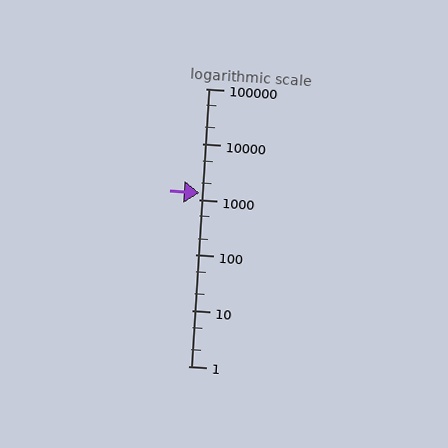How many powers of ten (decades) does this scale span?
The scale spans 5 decades, from 1 to 100000.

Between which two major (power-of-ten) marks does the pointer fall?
The pointer is between 1000 and 10000.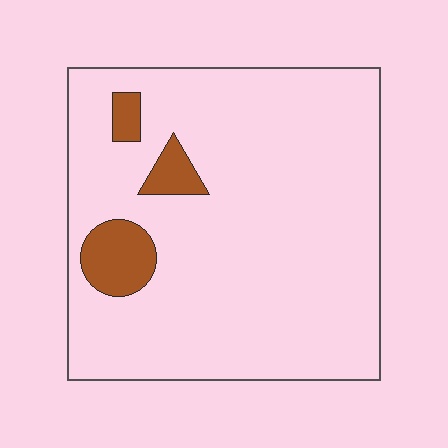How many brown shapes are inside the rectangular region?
3.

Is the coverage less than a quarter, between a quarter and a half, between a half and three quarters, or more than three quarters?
Less than a quarter.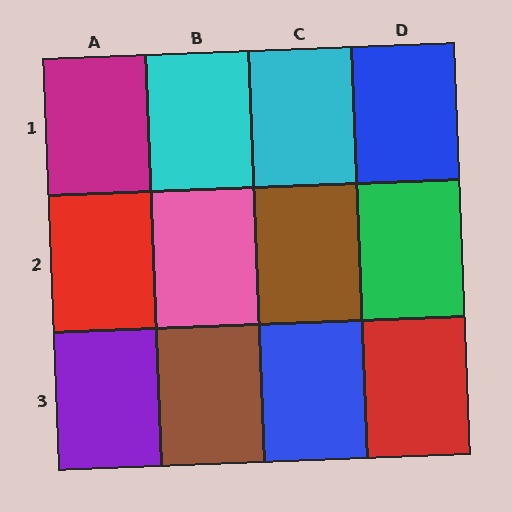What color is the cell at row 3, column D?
Red.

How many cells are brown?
2 cells are brown.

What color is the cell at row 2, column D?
Green.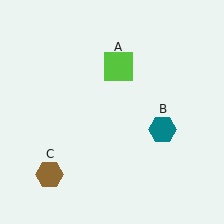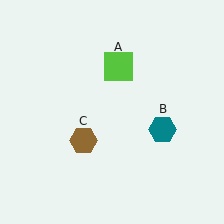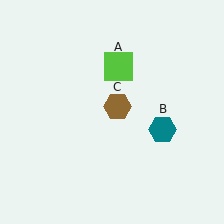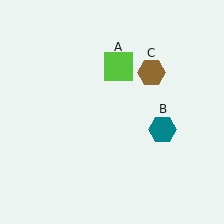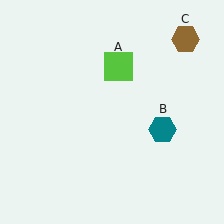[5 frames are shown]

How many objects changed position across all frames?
1 object changed position: brown hexagon (object C).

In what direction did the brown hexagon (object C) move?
The brown hexagon (object C) moved up and to the right.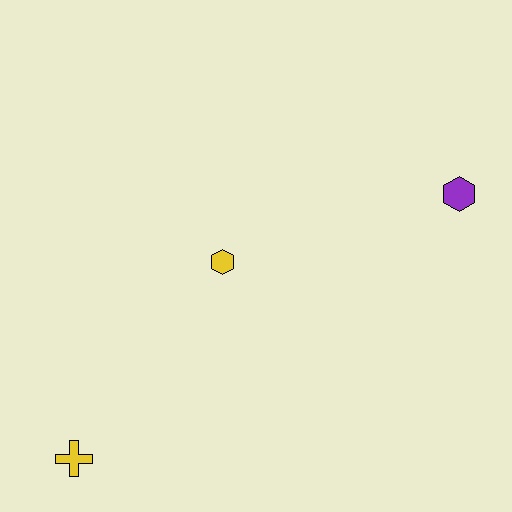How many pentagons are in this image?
There are no pentagons.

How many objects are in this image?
There are 3 objects.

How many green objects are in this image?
There are no green objects.